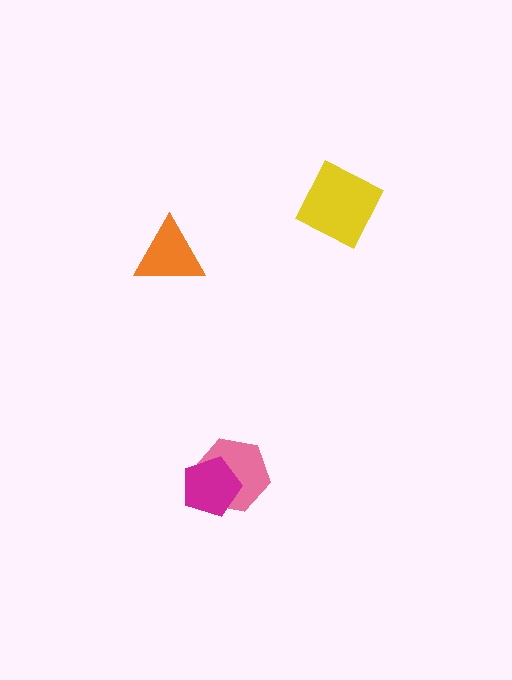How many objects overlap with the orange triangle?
0 objects overlap with the orange triangle.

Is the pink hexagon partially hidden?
Yes, it is partially covered by another shape.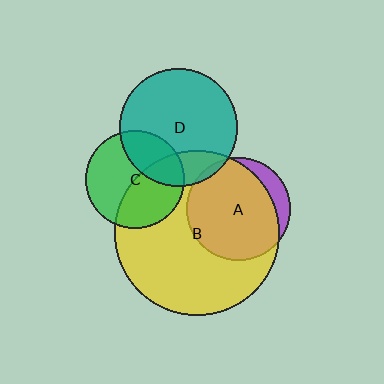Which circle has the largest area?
Circle B (yellow).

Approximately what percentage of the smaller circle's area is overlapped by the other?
Approximately 20%.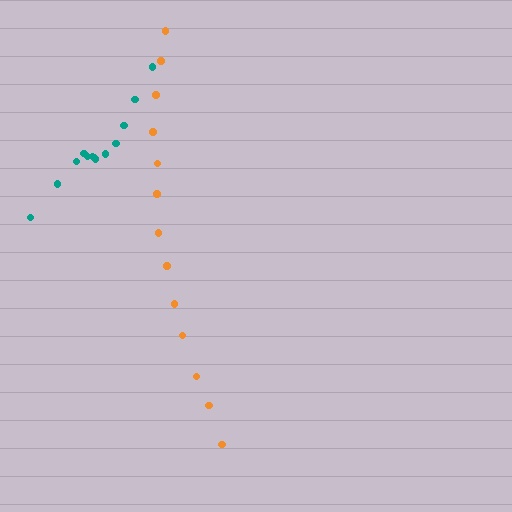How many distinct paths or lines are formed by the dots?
There are 2 distinct paths.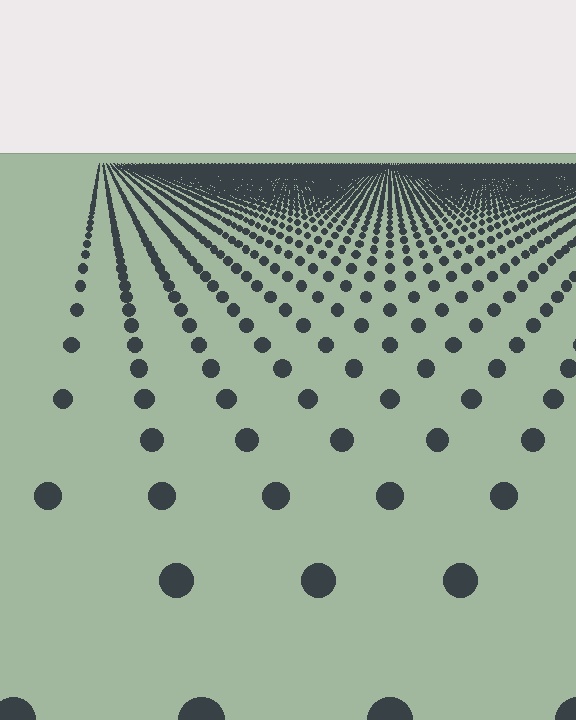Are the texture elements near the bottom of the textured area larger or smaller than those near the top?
Larger. Near the bottom, elements are closer to the viewer and appear at a bigger on-screen size.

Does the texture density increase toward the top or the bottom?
Density increases toward the top.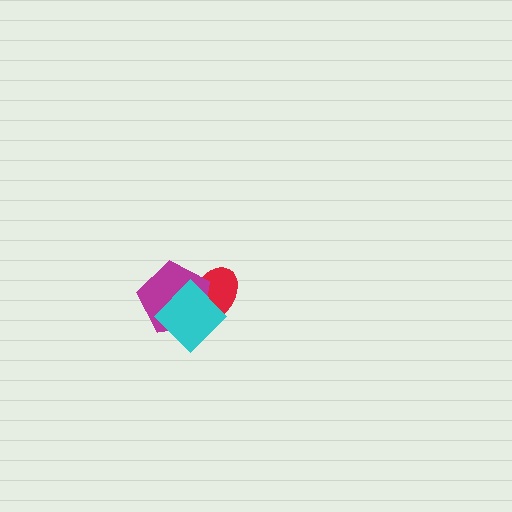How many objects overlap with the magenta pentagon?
2 objects overlap with the magenta pentagon.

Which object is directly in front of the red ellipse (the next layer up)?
The magenta pentagon is directly in front of the red ellipse.